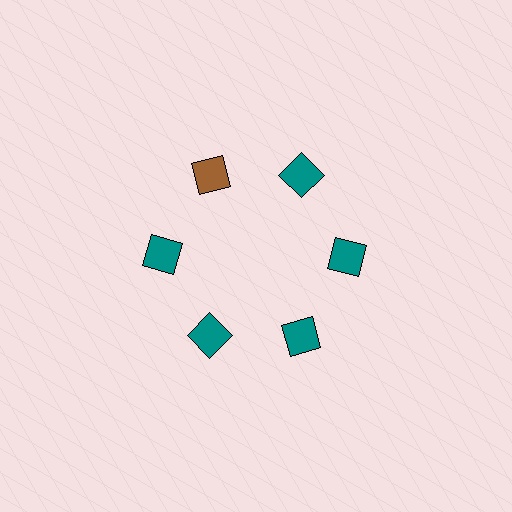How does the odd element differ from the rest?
It has a different color: brown instead of teal.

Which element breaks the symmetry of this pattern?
The brown diamond at roughly the 11 o'clock position breaks the symmetry. All other shapes are teal diamonds.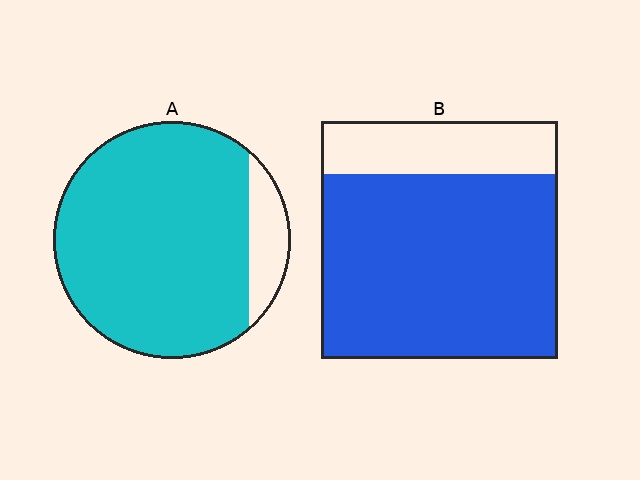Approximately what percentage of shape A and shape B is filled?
A is approximately 90% and B is approximately 80%.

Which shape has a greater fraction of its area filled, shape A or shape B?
Shape A.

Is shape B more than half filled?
Yes.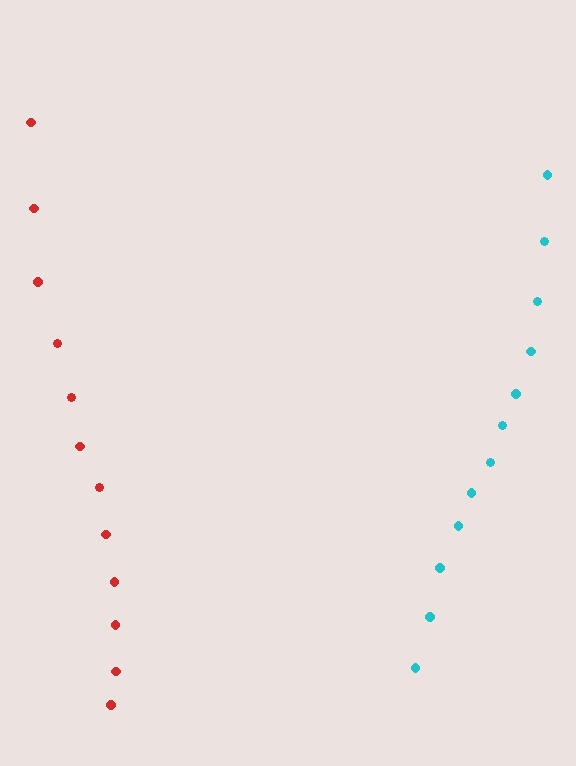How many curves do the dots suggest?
There are 2 distinct paths.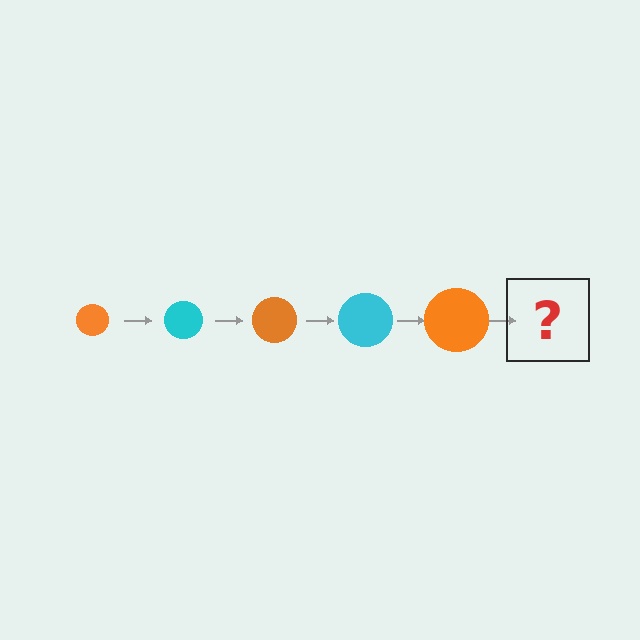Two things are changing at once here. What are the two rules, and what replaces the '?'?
The two rules are that the circle grows larger each step and the color cycles through orange and cyan. The '?' should be a cyan circle, larger than the previous one.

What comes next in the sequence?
The next element should be a cyan circle, larger than the previous one.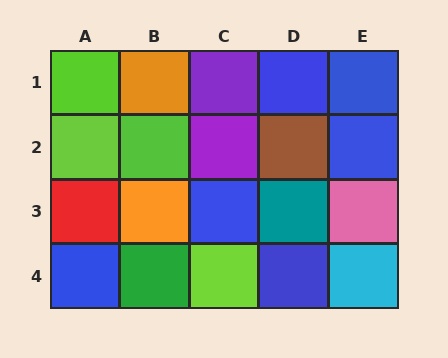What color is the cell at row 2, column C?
Purple.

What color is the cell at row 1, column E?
Blue.